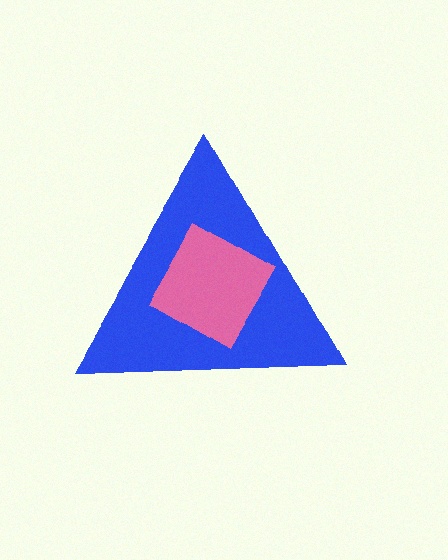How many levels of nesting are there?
2.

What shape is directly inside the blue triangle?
The pink diamond.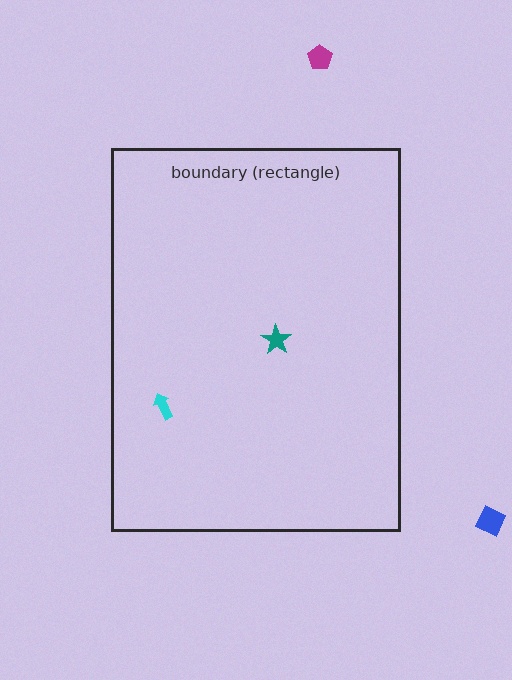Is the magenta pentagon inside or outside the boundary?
Outside.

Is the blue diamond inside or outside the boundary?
Outside.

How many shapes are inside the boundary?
2 inside, 2 outside.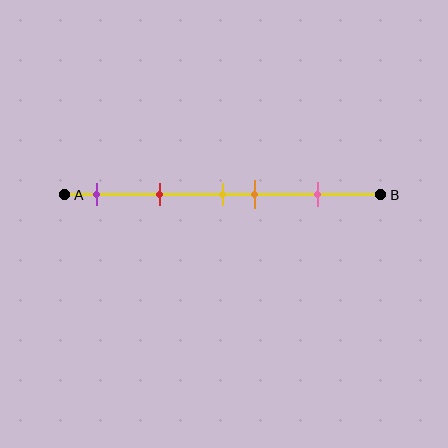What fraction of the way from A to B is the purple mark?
The purple mark is approximately 10% (0.1) of the way from A to B.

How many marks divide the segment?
There are 5 marks dividing the segment.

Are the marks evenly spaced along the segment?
No, the marks are not evenly spaced.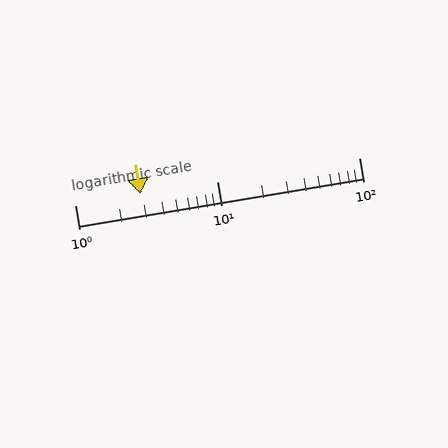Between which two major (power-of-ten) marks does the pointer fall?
The pointer is between 1 and 10.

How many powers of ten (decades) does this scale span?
The scale spans 2 decades, from 1 to 100.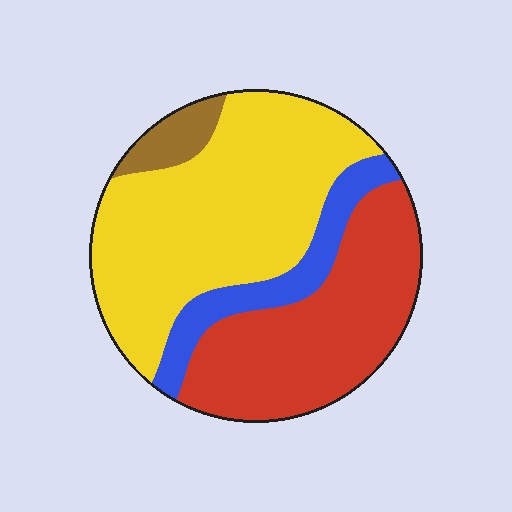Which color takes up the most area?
Yellow, at roughly 50%.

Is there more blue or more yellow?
Yellow.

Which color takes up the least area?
Brown, at roughly 5%.